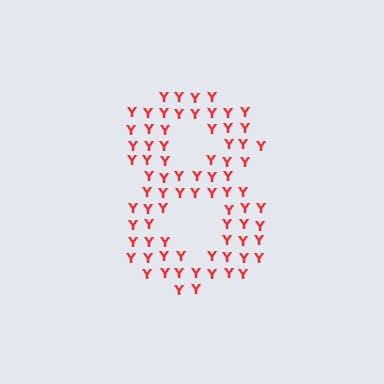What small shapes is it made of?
It is made of small letter Y's.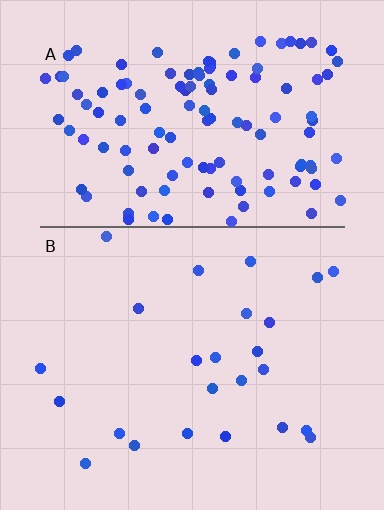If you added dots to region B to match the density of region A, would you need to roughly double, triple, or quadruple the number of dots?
Approximately quadruple.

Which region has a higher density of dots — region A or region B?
A (the top).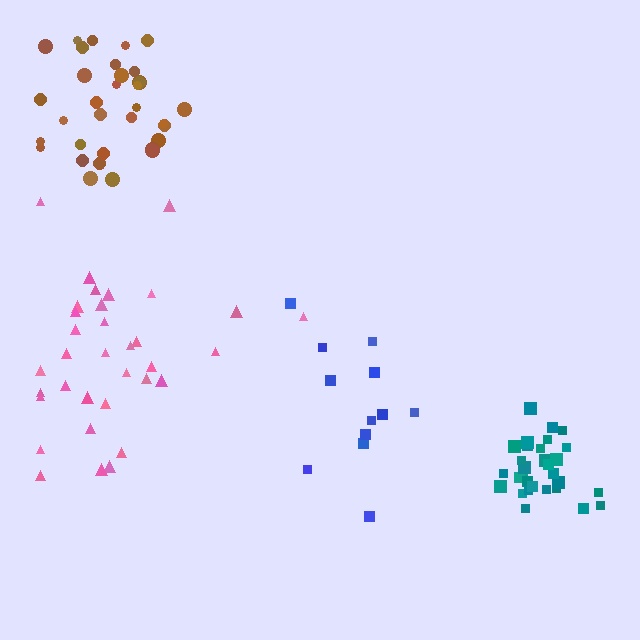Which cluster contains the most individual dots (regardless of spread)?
Brown (35).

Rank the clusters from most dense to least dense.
teal, brown, pink, blue.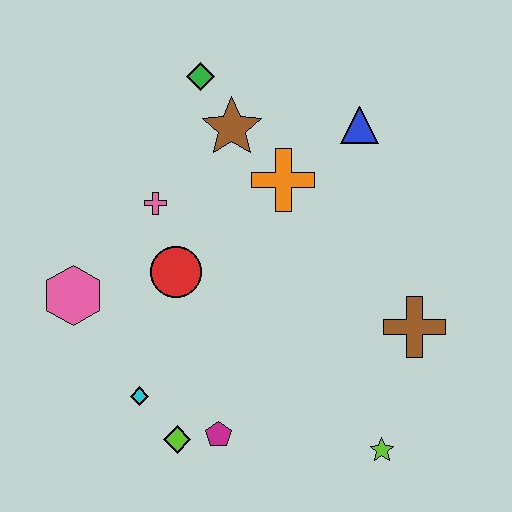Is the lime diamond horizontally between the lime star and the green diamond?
No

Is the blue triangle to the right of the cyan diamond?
Yes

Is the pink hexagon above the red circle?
No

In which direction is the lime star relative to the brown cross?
The lime star is below the brown cross.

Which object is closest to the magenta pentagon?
The lime diamond is closest to the magenta pentagon.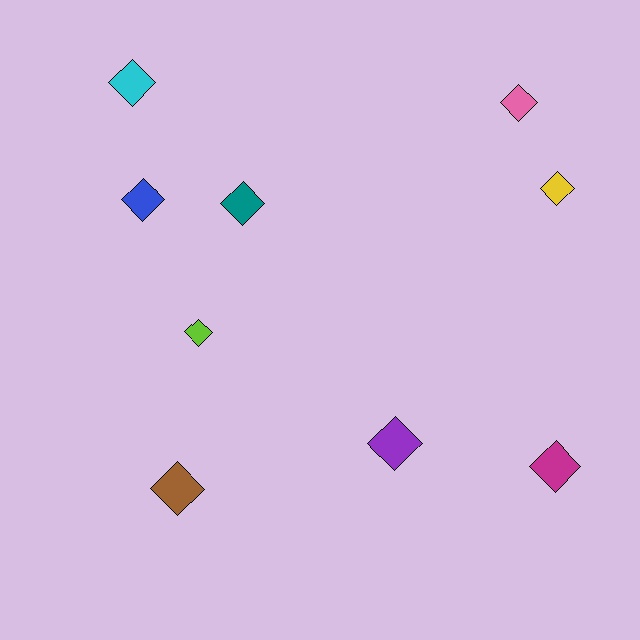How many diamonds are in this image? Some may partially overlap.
There are 9 diamonds.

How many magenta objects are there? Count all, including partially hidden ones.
There is 1 magenta object.